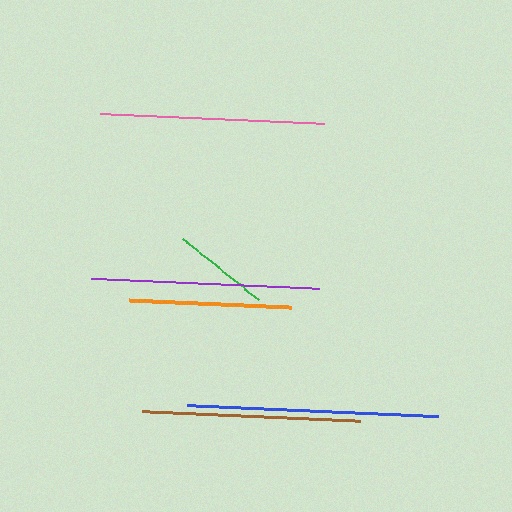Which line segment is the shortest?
The green line is the shortest at approximately 98 pixels.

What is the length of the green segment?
The green segment is approximately 98 pixels long.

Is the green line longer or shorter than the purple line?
The purple line is longer than the green line.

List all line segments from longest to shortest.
From longest to shortest: blue, purple, pink, brown, orange, green.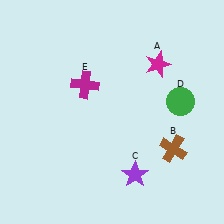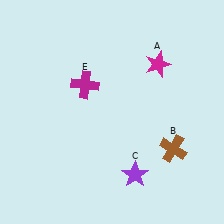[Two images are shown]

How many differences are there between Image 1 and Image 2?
There is 1 difference between the two images.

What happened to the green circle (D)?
The green circle (D) was removed in Image 2. It was in the top-right area of Image 1.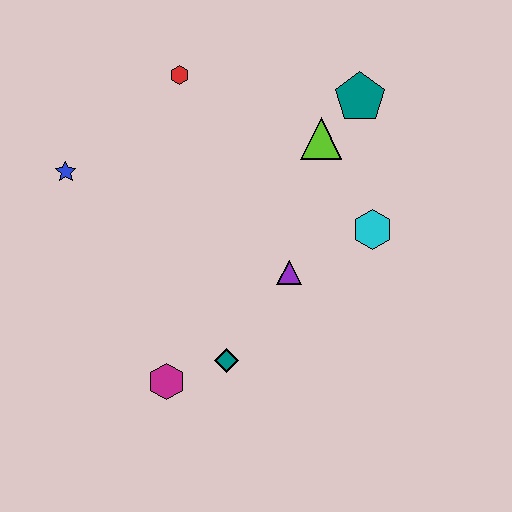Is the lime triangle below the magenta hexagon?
No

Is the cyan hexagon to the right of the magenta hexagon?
Yes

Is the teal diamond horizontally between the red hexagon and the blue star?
No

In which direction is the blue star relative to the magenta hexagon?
The blue star is above the magenta hexagon.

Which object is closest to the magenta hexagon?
The teal diamond is closest to the magenta hexagon.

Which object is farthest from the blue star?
The cyan hexagon is farthest from the blue star.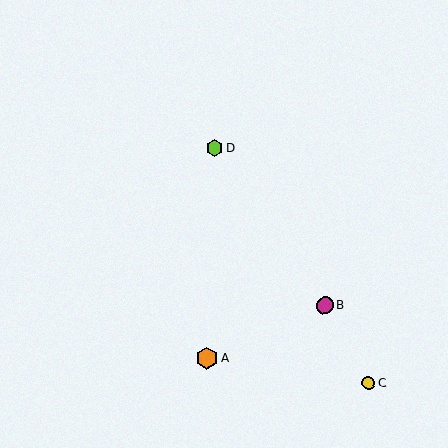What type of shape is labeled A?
Shape A is an orange hexagon.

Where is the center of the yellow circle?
The center of the yellow circle is at (368, 383).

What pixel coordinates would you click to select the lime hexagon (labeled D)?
Click at (214, 148) to select the lime hexagon D.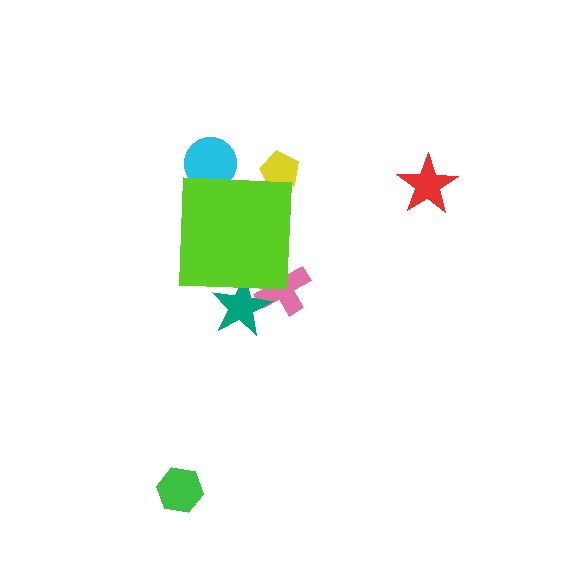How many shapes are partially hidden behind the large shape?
4 shapes are partially hidden.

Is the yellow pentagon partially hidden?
Yes, the yellow pentagon is partially hidden behind the lime square.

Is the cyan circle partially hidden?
Yes, the cyan circle is partially hidden behind the lime square.